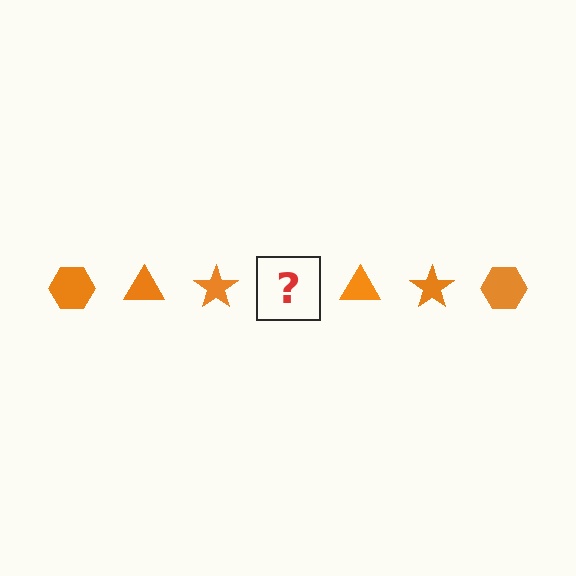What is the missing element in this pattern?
The missing element is an orange hexagon.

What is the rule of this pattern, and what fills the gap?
The rule is that the pattern cycles through hexagon, triangle, star shapes in orange. The gap should be filled with an orange hexagon.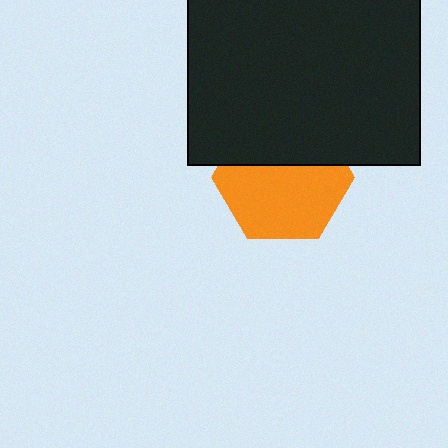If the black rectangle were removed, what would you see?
You would see the complete orange hexagon.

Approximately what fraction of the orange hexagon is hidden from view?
Roughly 38% of the orange hexagon is hidden behind the black rectangle.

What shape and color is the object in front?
The object in front is a black rectangle.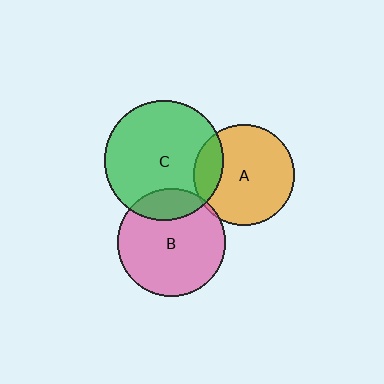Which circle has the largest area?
Circle C (green).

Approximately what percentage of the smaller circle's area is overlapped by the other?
Approximately 20%.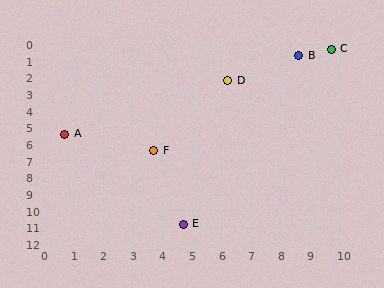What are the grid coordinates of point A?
Point A is at approximately (0.7, 5.4).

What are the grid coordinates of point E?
Point E is at approximately (4.7, 10.8).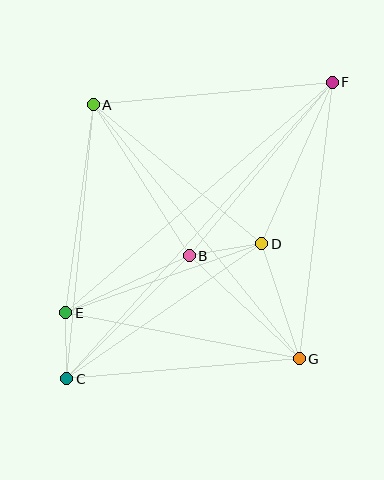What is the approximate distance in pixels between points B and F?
The distance between B and F is approximately 225 pixels.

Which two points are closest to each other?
Points C and E are closest to each other.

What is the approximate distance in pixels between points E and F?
The distance between E and F is approximately 352 pixels.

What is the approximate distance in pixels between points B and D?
The distance between B and D is approximately 74 pixels.